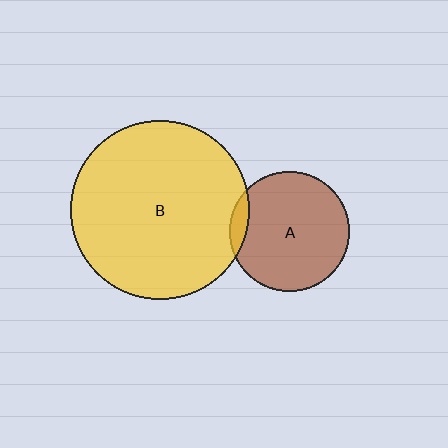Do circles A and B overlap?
Yes.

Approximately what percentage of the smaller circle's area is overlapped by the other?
Approximately 10%.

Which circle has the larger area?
Circle B (yellow).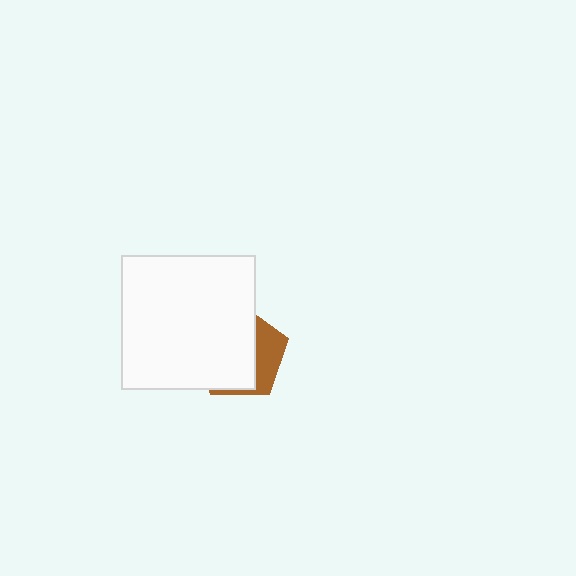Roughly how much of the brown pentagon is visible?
A small part of it is visible (roughly 33%).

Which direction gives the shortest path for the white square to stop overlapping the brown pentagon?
Moving left gives the shortest separation.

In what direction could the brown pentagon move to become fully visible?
The brown pentagon could move right. That would shift it out from behind the white square entirely.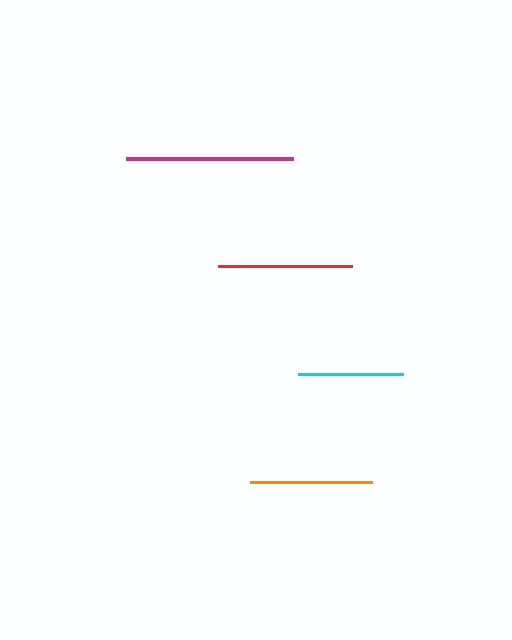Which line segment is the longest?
The magenta line is the longest at approximately 168 pixels.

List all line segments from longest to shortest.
From longest to shortest: magenta, red, orange, cyan.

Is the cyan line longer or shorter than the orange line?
The orange line is longer than the cyan line.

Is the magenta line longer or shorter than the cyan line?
The magenta line is longer than the cyan line.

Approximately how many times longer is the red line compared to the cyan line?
The red line is approximately 1.3 times the length of the cyan line.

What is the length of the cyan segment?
The cyan segment is approximately 105 pixels long.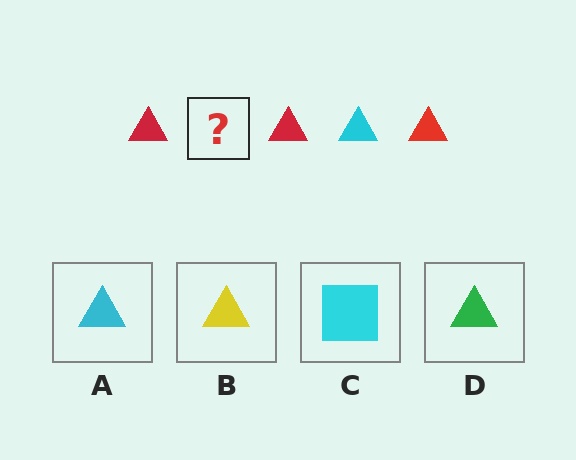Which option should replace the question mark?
Option A.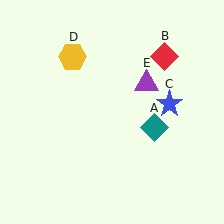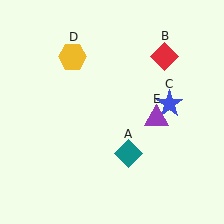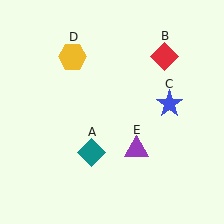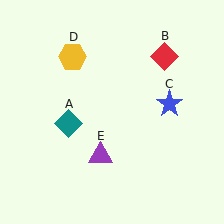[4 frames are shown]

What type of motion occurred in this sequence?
The teal diamond (object A), purple triangle (object E) rotated clockwise around the center of the scene.